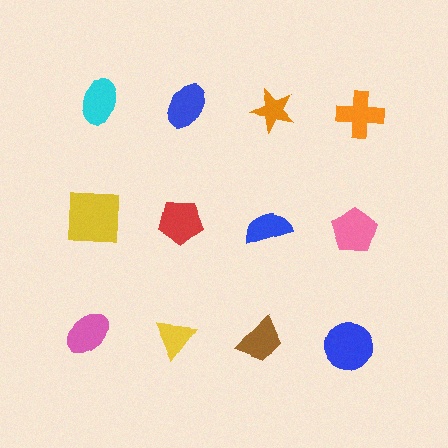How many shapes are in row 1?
4 shapes.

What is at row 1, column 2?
A blue ellipse.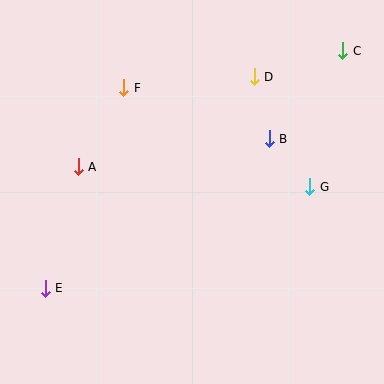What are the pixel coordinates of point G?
Point G is at (310, 187).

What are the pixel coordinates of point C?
Point C is at (343, 51).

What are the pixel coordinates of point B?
Point B is at (269, 139).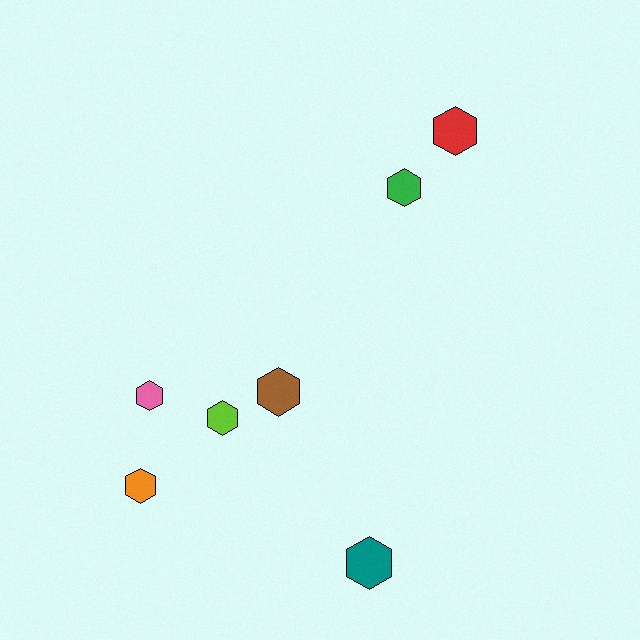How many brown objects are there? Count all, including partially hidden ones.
There is 1 brown object.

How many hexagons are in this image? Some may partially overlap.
There are 7 hexagons.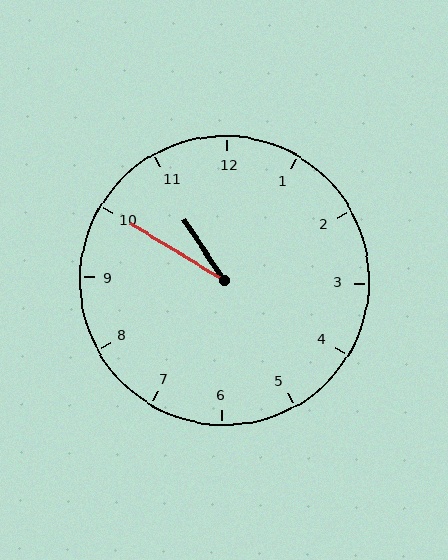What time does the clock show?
10:50.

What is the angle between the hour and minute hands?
Approximately 25 degrees.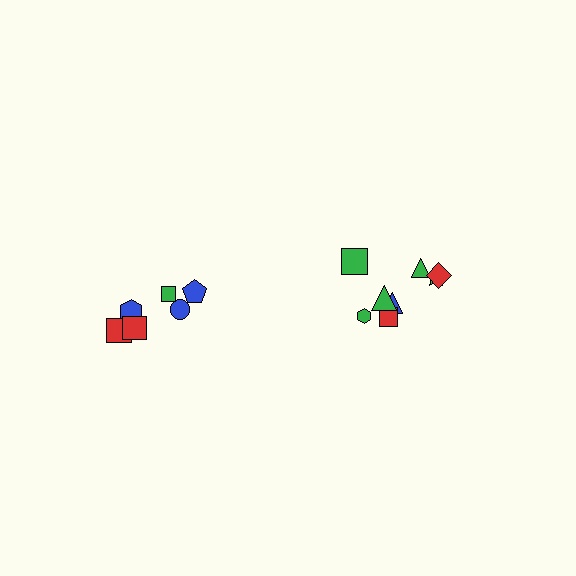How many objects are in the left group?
There are 6 objects.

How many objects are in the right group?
There are 8 objects.